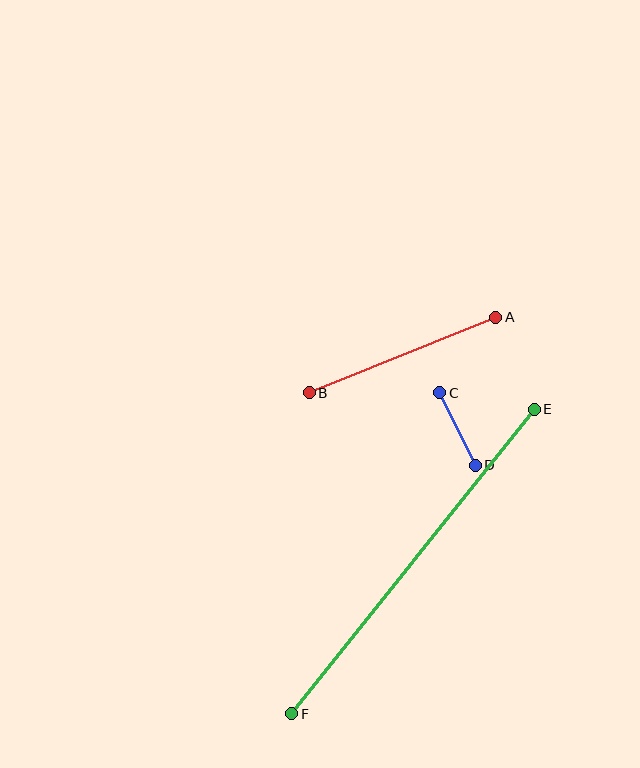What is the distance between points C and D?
The distance is approximately 81 pixels.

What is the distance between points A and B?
The distance is approximately 201 pixels.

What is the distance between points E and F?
The distance is approximately 389 pixels.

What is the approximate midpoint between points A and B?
The midpoint is at approximately (403, 355) pixels.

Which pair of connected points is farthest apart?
Points E and F are farthest apart.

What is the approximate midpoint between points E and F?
The midpoint is at approximately (413, 562) pixels.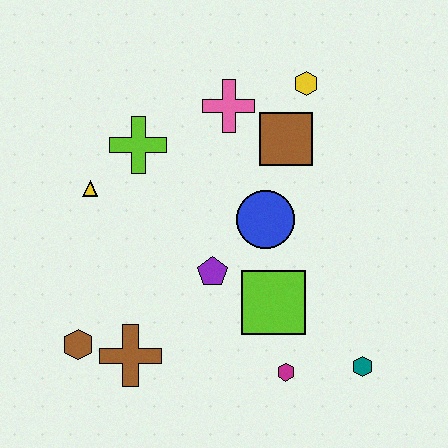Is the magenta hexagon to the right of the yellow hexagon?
No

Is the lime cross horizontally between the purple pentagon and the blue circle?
No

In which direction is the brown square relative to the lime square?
The brown square is above the lime square.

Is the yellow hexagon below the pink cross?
No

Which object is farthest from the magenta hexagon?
The yellow hexagon is farthest from the magenta hexagon.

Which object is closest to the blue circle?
The purple pentagon is closest to the blue circle.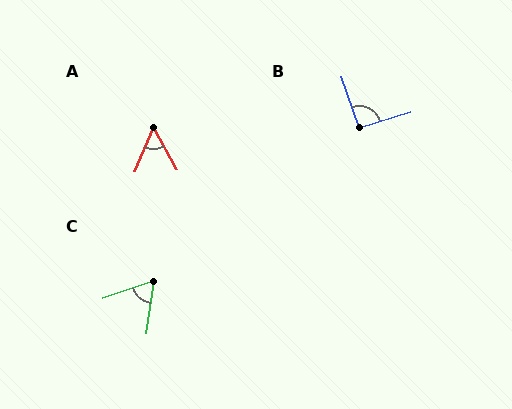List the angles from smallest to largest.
A (51°), C (63°), B (92°).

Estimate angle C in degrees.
Approximately 63 degrees.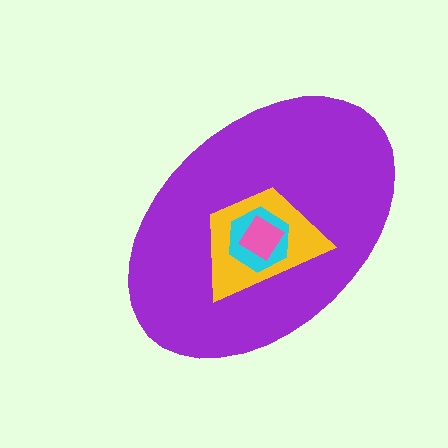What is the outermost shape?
The purple ellipse.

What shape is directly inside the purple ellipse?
The yellow trapezoid.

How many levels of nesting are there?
4.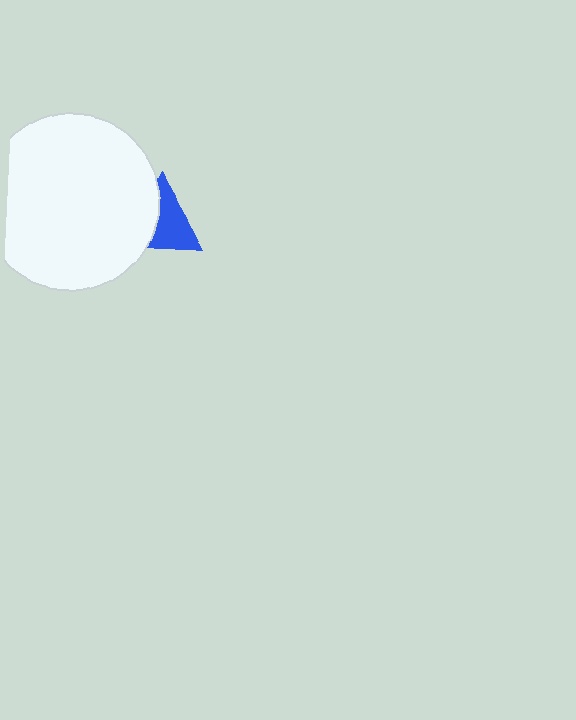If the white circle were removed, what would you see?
You would see the complete blue triangle.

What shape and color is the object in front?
The object in front is a white circle.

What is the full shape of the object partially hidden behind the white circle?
The partially hidden object is a blue triangle.